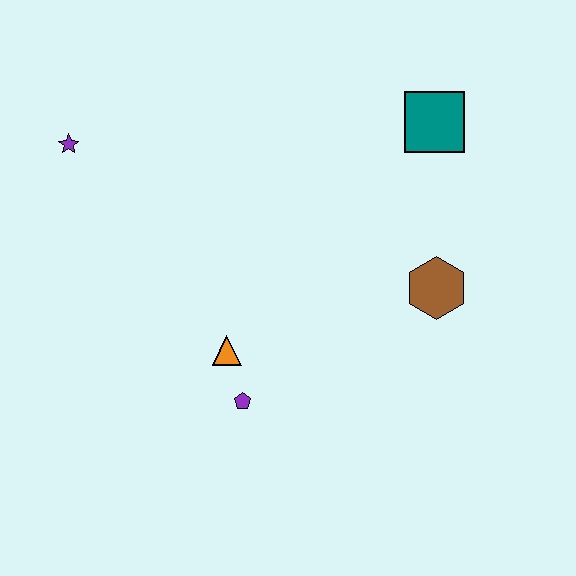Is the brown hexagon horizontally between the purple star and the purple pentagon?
No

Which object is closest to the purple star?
The orange triangle is closest to the purple star.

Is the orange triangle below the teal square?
Yes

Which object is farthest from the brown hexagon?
The purple star is farthest from the brown hexagon.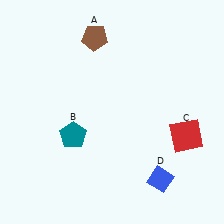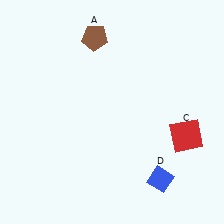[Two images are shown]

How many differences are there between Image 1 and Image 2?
There is 1 difference between the two images.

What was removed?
The teal pentagon (B) was removed in Image 2.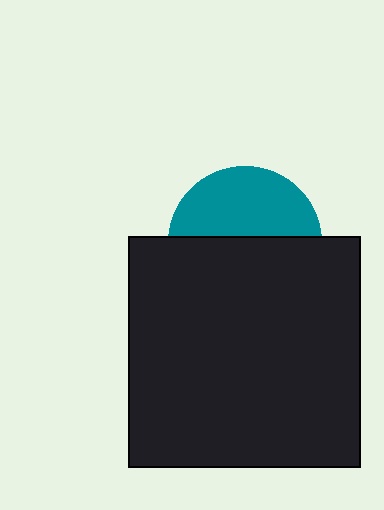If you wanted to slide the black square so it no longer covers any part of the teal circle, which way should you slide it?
Slide it down — that is the most direct way to separate the two shapes.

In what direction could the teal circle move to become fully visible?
The teal circle could move up. That would shift it out from behind the black square entirely.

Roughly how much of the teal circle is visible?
A small part of it is visible (roughly 44%).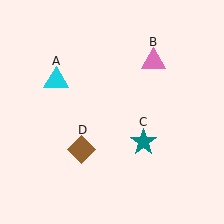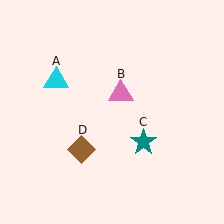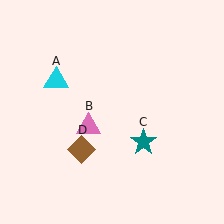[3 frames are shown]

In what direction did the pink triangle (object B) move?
The pink triangle (object B) moved down and to the left.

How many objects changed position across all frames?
1 object changed position: pink triangle (object B).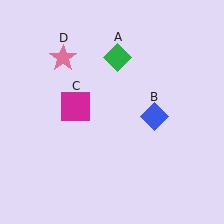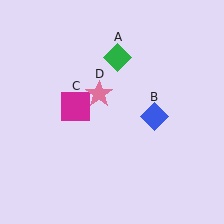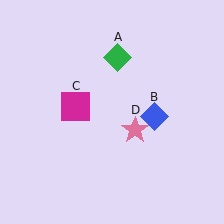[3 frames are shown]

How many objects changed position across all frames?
1 object changed position: pink star (object D).